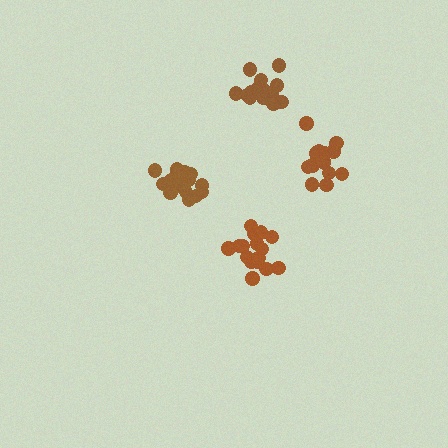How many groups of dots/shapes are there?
There are 4 groups.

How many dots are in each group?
Group 1: 15 dots, Group 2: 18 dots, Group 3: 20 dots, Group 4: 16 dots (69 total).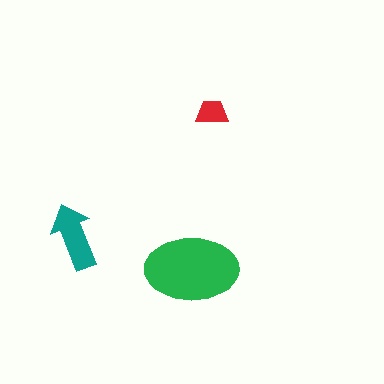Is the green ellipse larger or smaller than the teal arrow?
Larger.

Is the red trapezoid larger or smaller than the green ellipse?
Smaller.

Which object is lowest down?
The green ellipse is bottommost.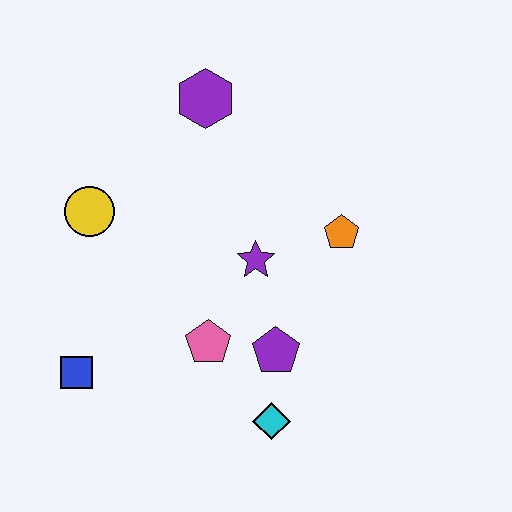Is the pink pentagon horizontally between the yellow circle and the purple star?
Yes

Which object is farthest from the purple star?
The blue square is farthest from the purple star.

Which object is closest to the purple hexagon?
The yellow circle is closest to the purple hexagon.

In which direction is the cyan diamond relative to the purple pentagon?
The cyan diamond is below the purple pentagon.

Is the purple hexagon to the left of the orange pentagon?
Yes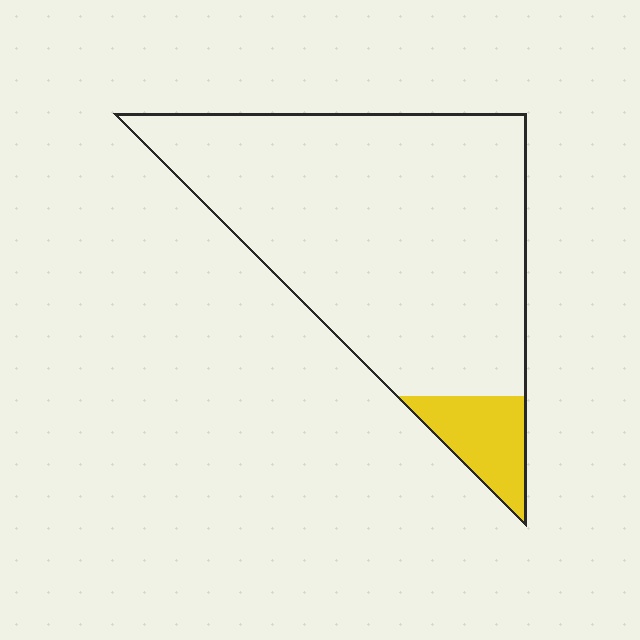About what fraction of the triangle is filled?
About one tenth (1/10).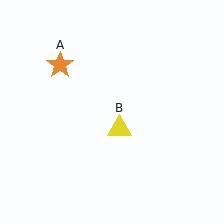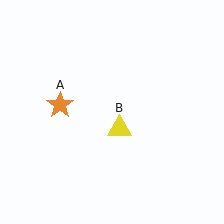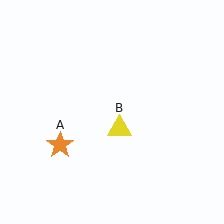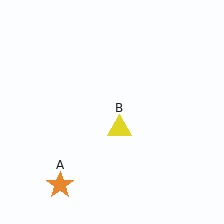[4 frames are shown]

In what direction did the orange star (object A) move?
The orange star (object A) moved down.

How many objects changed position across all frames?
1 object changed position: orange star (object A).